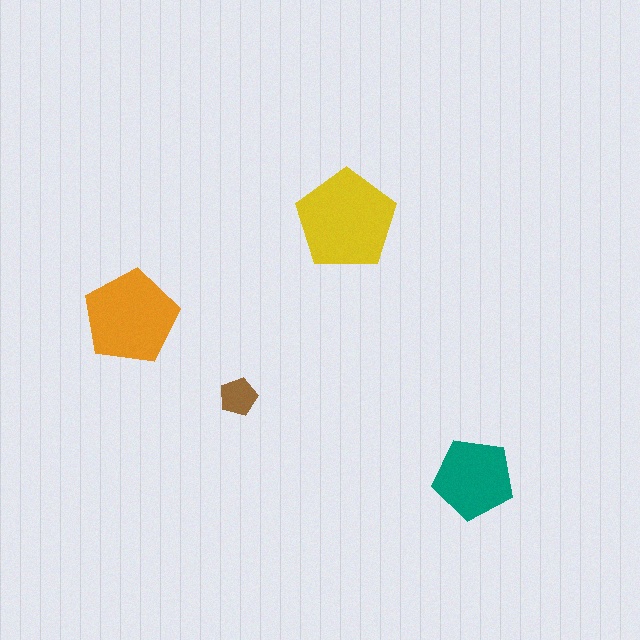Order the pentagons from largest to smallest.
the yellow one, the orange one, the teal one, the brown one.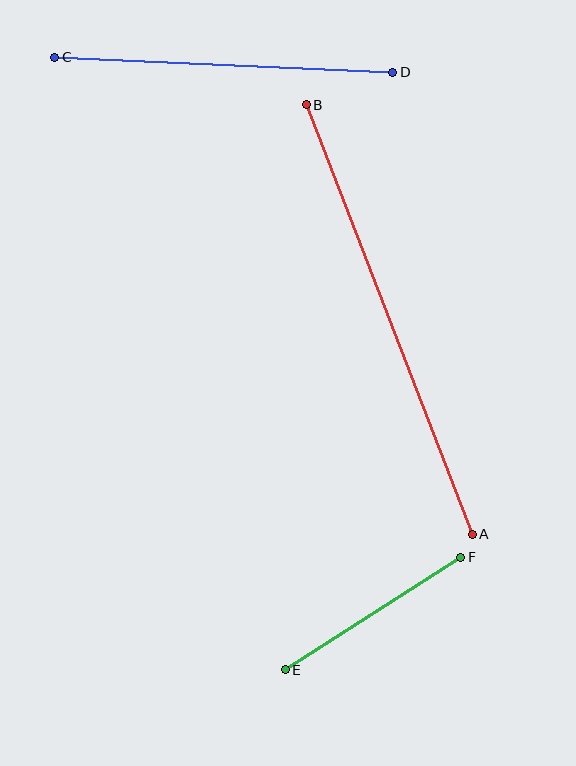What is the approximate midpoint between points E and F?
The midpoint is at approximately (373, 613) pixels.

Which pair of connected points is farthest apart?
Points A and B are farthest apart.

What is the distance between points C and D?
The distance is approximately 338 pixels.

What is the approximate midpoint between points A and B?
The midpoint is at approximately (389, 319) pixels.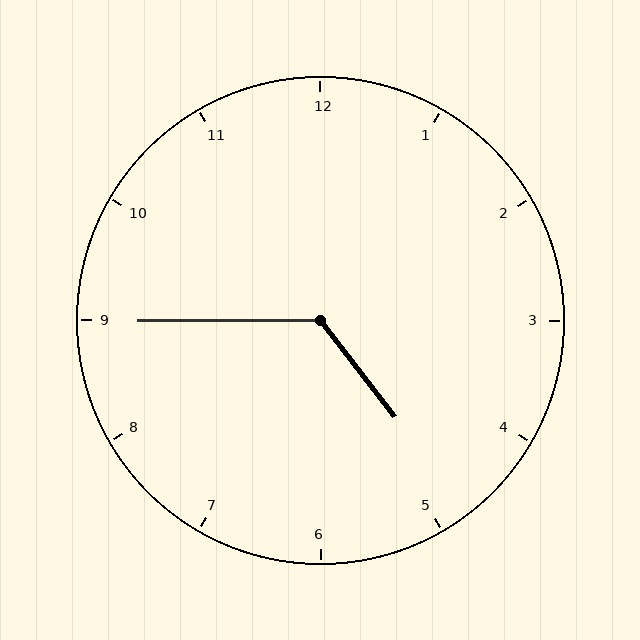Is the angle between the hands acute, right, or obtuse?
It is obtuse.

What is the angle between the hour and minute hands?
Approximately 128 degrees.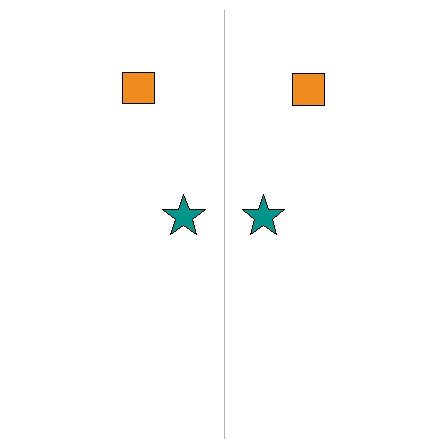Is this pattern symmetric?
Yes, this pattern has bilateral (reflection) symmetry.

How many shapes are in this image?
There are 4 shapes in this image.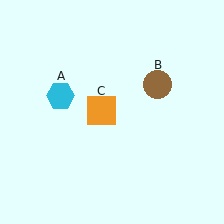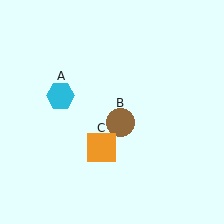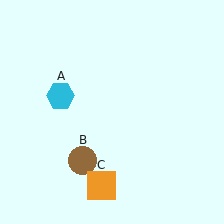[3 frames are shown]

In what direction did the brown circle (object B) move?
The brown circle (object B) moved down and to the left.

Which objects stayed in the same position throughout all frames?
Cyan hexagon (object A) remained stationary.